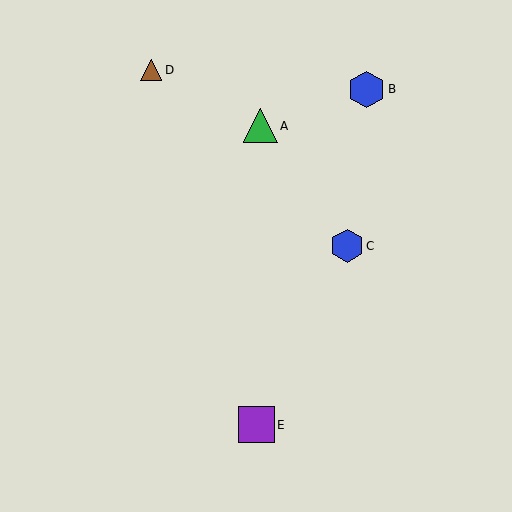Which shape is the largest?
The blue hexagon (labeled B) is the largest.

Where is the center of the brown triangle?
The center of the brown triangle is at (151, 70).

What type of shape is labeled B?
Shape B is a blue hexagon.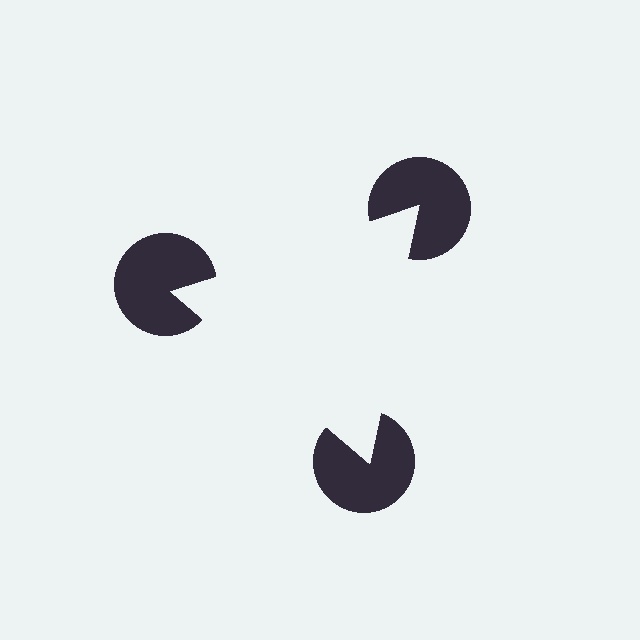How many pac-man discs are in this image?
There are 3 — one at each vertex of the illusory triangle.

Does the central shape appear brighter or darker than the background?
It typically appears slightly brighter than the background, even though no actual brightness change is drawn.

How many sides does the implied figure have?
3 sides.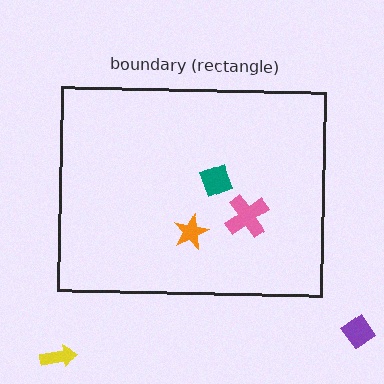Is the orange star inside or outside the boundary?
Inside.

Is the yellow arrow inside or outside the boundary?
Outside.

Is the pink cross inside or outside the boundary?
Inside.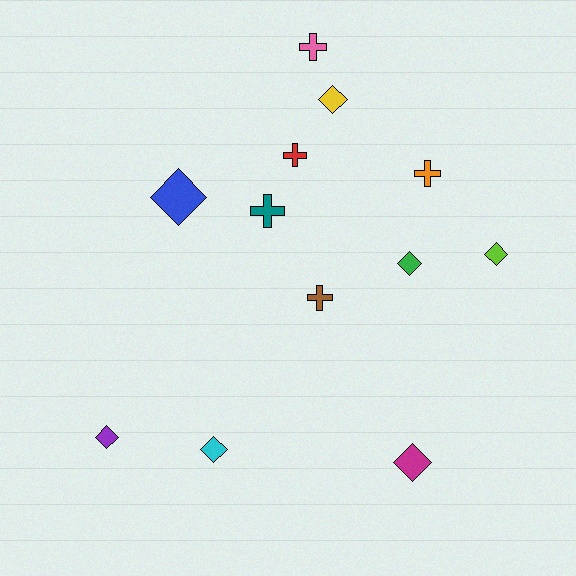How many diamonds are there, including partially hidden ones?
There are 7 diamonds.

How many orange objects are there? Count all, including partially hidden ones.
There is 1 orange object.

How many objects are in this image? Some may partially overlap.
There are 12 objects.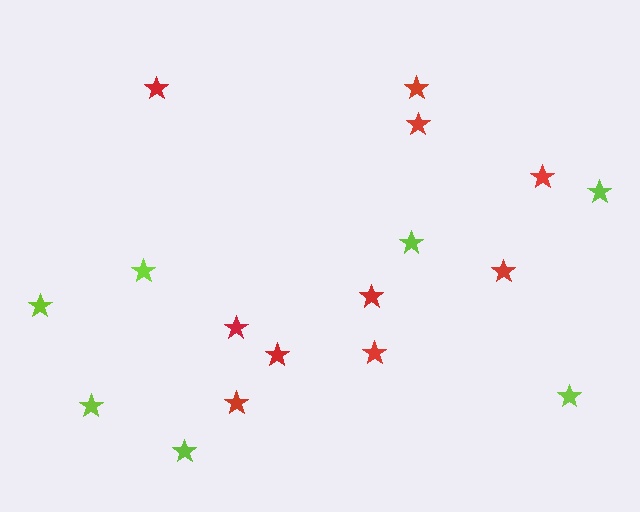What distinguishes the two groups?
There are 2 groups: one group of red stars (10) and one group of lime stars (7).